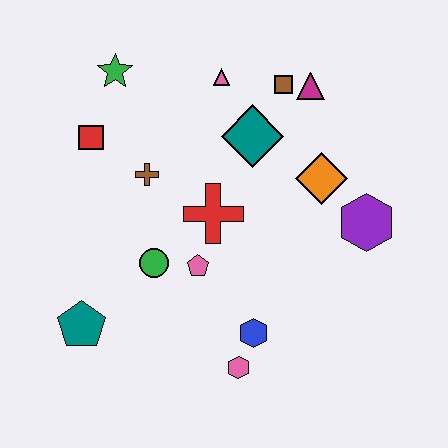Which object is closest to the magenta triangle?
The brown square is closest to the magenta triangle.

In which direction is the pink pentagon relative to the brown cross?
The pink pentagon is below the brown cross.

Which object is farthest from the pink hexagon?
The green star is farthest from the pink hexagon.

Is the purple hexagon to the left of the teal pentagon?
No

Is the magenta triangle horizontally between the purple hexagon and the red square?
Yes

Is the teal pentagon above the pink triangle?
No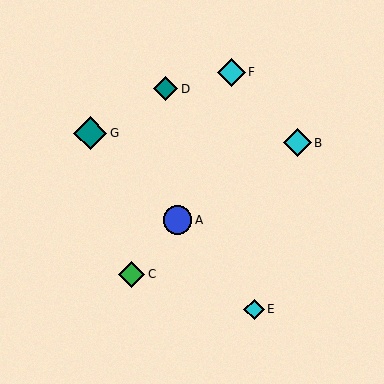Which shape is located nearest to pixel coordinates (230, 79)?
The cyan diamond (labeled F) at (232, 72) is nearest to that location.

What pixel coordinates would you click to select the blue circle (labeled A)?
Click at (178, 220) to select the blue circle A.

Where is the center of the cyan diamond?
The center of the cyan diamond is at (254, 309).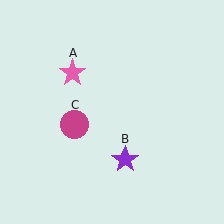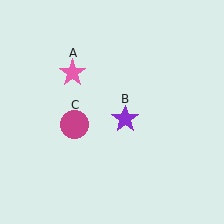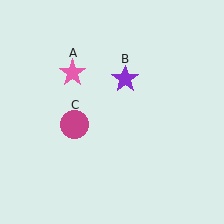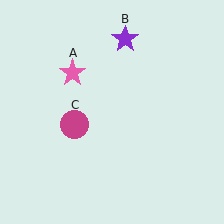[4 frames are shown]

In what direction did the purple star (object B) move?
The purple star (object B) moved up.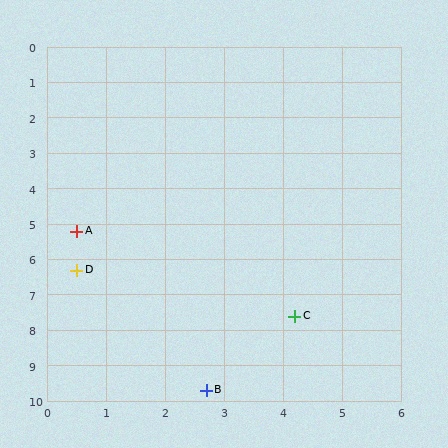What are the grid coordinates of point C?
Point C is at approximately (4.2, 7.6).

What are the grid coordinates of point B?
Point B is at approximately (2.7, 9.7).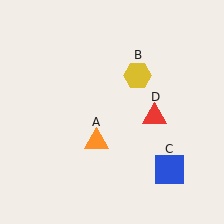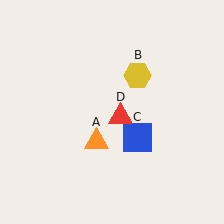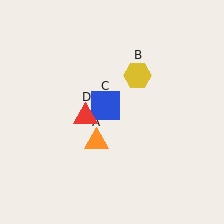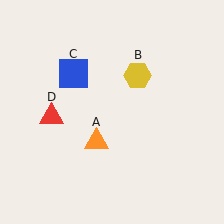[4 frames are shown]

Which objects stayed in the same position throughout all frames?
Orange triangle (object A) and yellow hexagon (object B) remained stationary.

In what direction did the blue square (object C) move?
The blue square (object C) moved up and to the left.